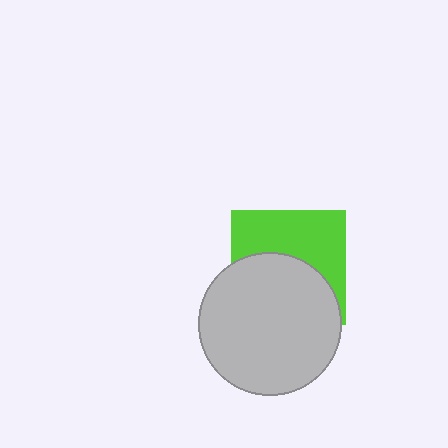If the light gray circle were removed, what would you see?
You would see the complete lime square.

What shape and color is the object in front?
The object in front is a light gray circle.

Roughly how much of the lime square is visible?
About half of it is visible (roughly 48%).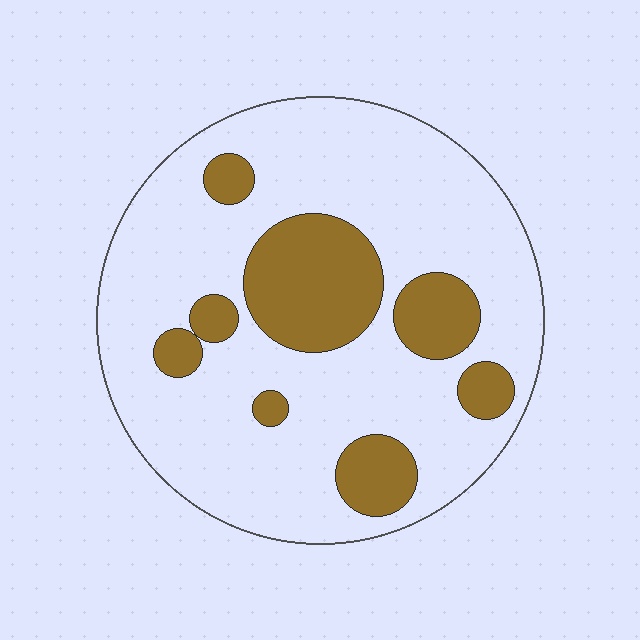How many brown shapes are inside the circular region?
8.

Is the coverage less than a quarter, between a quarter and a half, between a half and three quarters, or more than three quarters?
Less than a quarter.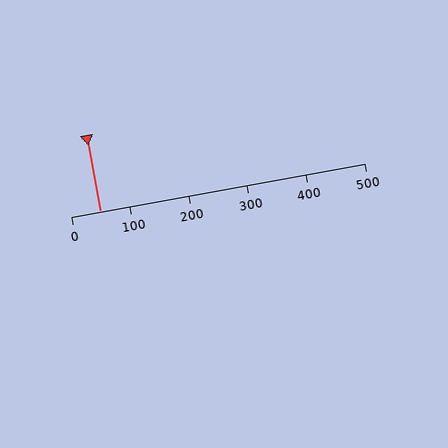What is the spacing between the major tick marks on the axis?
The major ticks are spaced 100 apart.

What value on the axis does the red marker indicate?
The marker indicates approximately 50.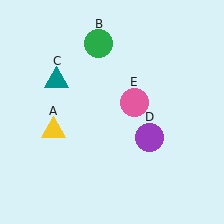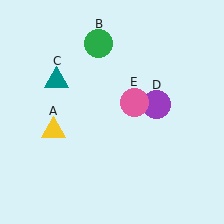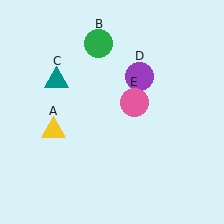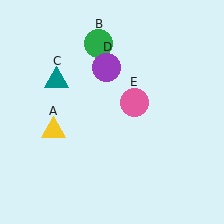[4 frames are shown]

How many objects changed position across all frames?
1 object changed position: purple circle (object D).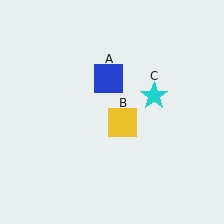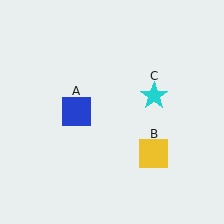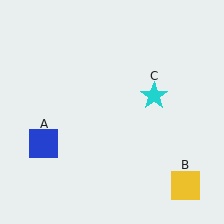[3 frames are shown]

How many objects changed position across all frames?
2 objects changed position: blue square (object A), yellow square (object B).